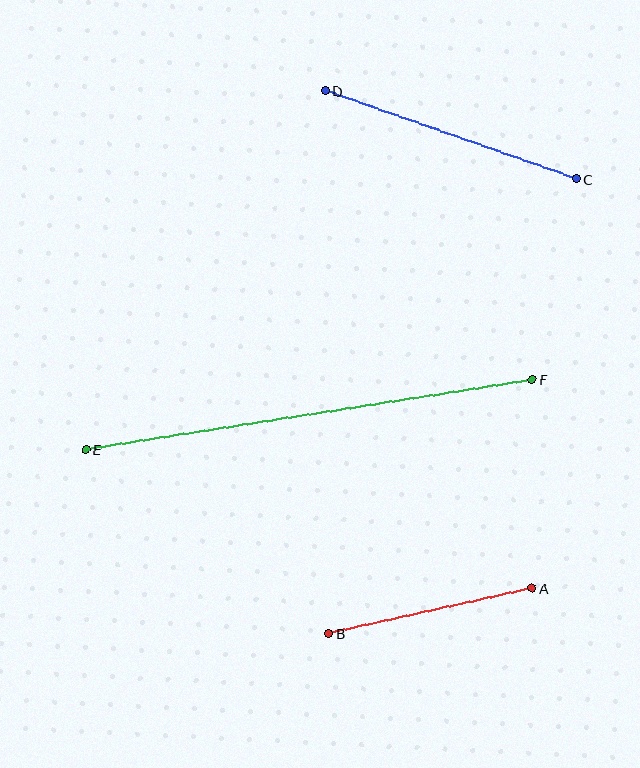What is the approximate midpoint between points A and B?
The midpoint is at approximately (431, 611) pixels.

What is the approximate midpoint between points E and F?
The midpoint is at approximately (309, 415) pixels.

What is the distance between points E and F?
The distance is approximately 452 pixels.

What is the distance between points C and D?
The distance is approximately 266 pixels.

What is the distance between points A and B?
The distance is approximately 208 pixels.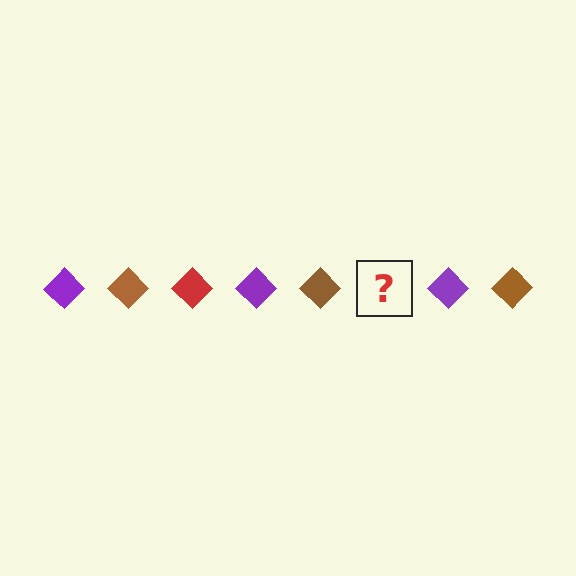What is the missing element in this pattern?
The missing element is a red diamond.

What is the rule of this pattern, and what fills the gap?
The rule is that the pattern cycles through purple, brown, red diamonds. The gap should be filled with a red diamond.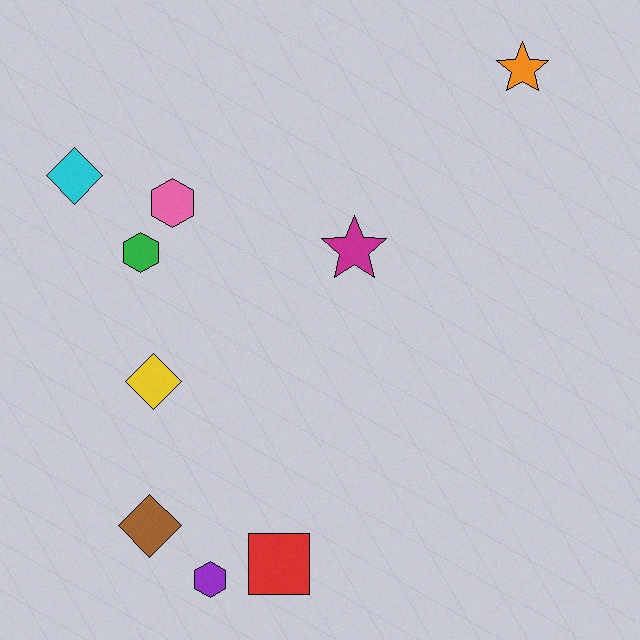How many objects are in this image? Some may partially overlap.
There are 9 objects.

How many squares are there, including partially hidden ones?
There is 1 square.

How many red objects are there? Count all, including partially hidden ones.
There is 1 red object.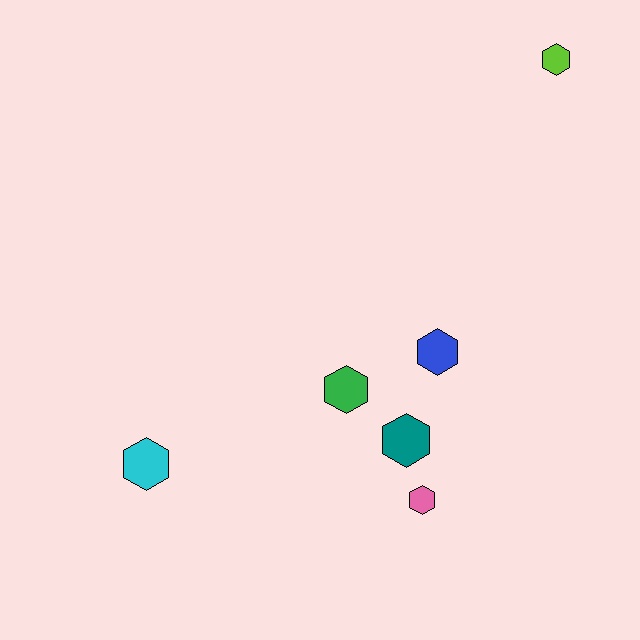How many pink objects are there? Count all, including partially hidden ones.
There is 1 pink object.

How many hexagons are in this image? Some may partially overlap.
There are 6 hexagons.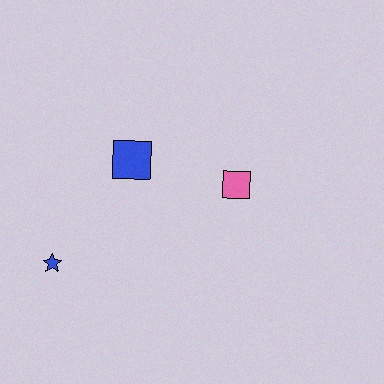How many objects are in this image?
There are 3 objects.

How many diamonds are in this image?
There are no diamonds.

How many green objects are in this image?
There are no green objects.